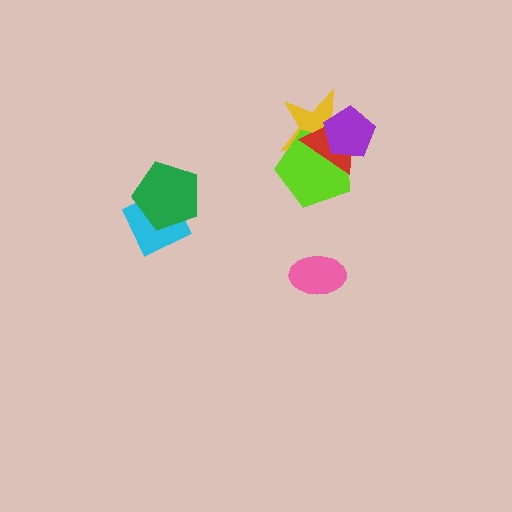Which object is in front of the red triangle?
The purple pentagon is in front of the red triangle.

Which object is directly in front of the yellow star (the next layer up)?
The lime pentagon is directly in front of the yellow star.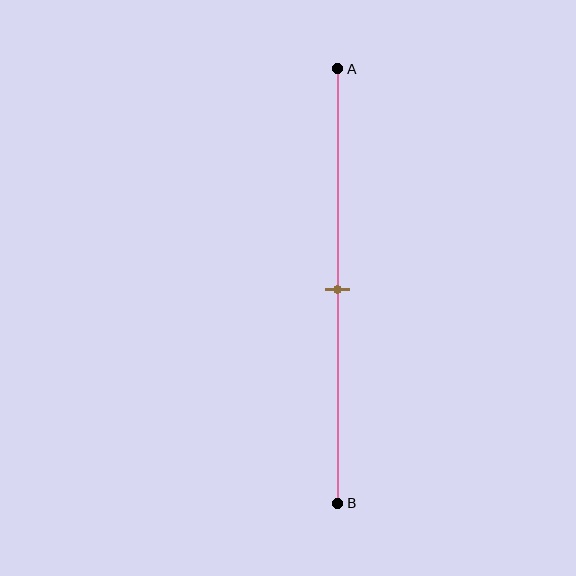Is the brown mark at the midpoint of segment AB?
Yes, the mark is approximately at the midpoint.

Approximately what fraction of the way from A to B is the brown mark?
The brown mark is approximately 50% of the way from A to B.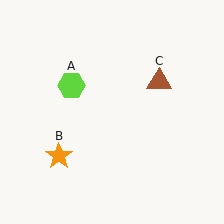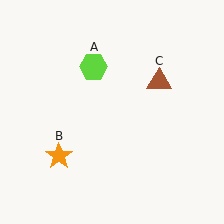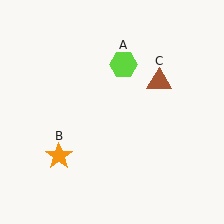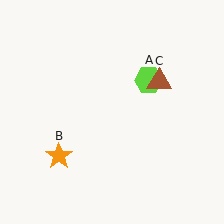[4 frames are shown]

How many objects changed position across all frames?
1 object changed position: lime hexagon (object A).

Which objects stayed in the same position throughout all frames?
Orange star (object B) and brown triangle (object C) remained stationary.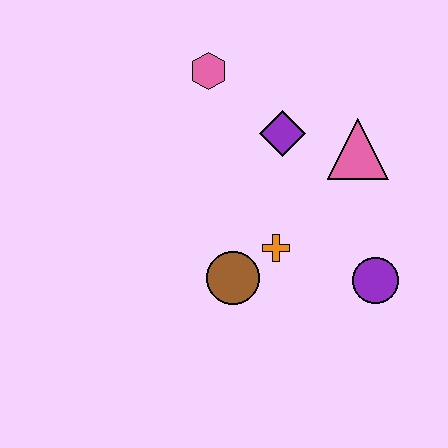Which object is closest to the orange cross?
The brown circle is closest to the orange cross.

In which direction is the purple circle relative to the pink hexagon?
The purple circle is below the pink hexagon.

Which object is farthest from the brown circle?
The pink hexagon is farthest from the brown circle.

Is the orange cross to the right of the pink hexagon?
Yes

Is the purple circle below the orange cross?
Yes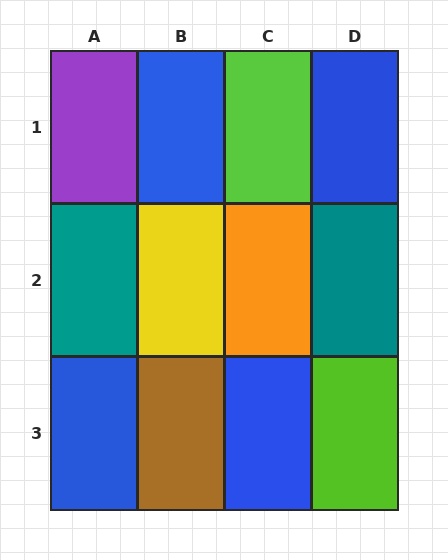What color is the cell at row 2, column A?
Teal.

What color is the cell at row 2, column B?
Yellow.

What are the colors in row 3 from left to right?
Blue, brown, blue, lime.